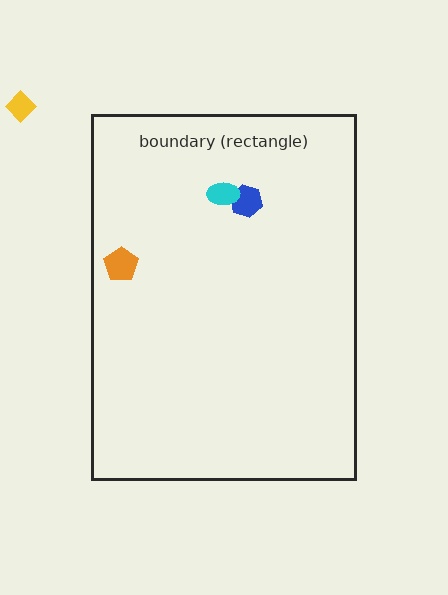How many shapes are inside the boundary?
3 inside, 1 outside.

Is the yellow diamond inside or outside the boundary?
Outside.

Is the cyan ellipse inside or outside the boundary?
Inside.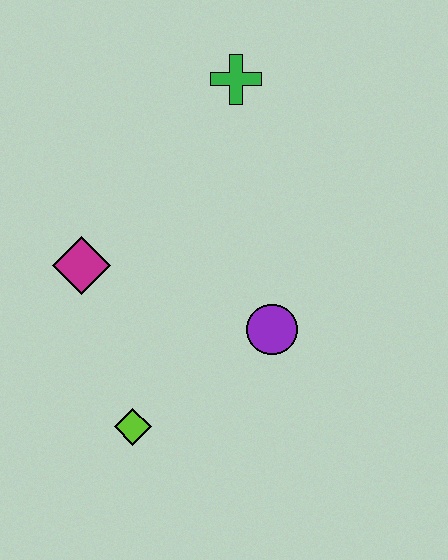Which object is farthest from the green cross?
The lime diamond is farthest from the green cross.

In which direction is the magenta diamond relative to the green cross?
The magenta diamond is below the green cross.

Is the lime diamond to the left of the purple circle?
Yes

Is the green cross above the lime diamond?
Yes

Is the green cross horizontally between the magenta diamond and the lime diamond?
No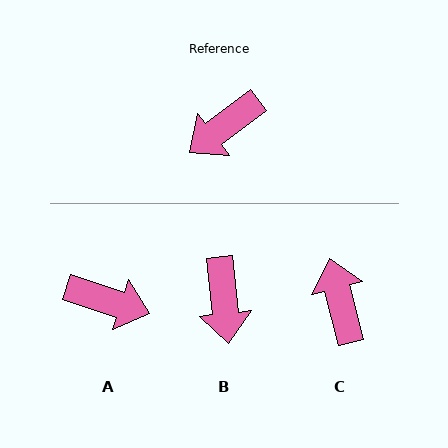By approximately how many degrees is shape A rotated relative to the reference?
Approximately 125 degrees counter-clockwise.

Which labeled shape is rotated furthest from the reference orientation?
A, about 125 degrees away.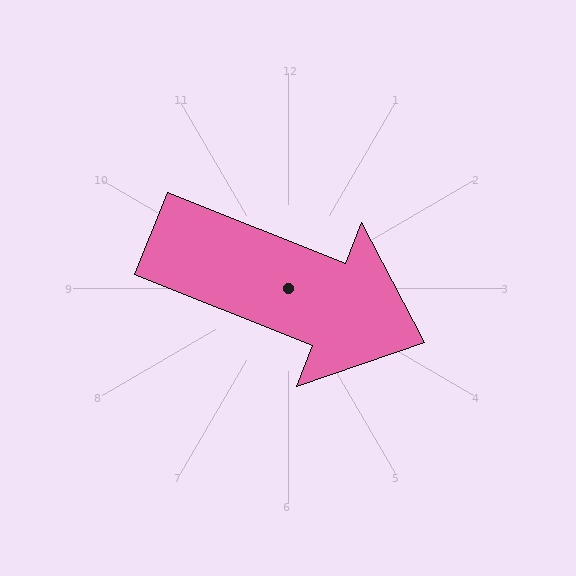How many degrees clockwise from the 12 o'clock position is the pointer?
Approximately 112 degrees.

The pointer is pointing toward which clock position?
Roughly 4 o'clock.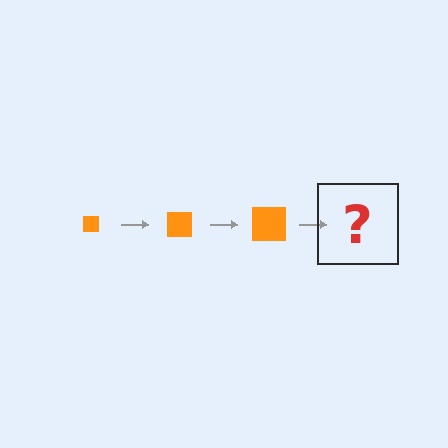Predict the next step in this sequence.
The next step is an orange square, larger than the previous one.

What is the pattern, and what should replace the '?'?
The pattern is that the square gets progressively larger each step. The '?' should be an orange square, larger than the previous one.